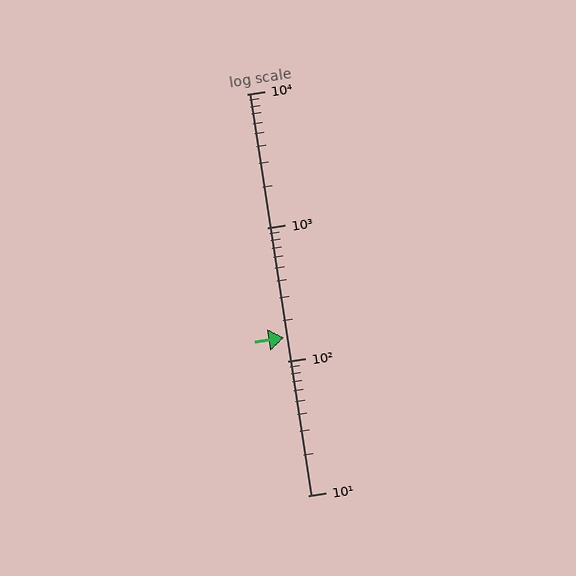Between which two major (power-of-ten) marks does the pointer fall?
The pointer is between 100 and 1000.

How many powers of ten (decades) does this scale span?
The scale spans 3 decades, from 10 to 10000.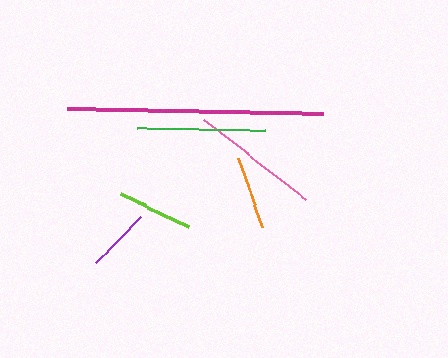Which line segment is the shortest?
The purple line is the shortest at approximately 63 pixels.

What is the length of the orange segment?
The orange segment is approximately 72 pixels long.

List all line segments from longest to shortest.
From longest to shortest: magenta, pink, green, lime, orange, purple.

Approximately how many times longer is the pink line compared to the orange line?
The pink line is approximately 1.8 times the length of the orange line.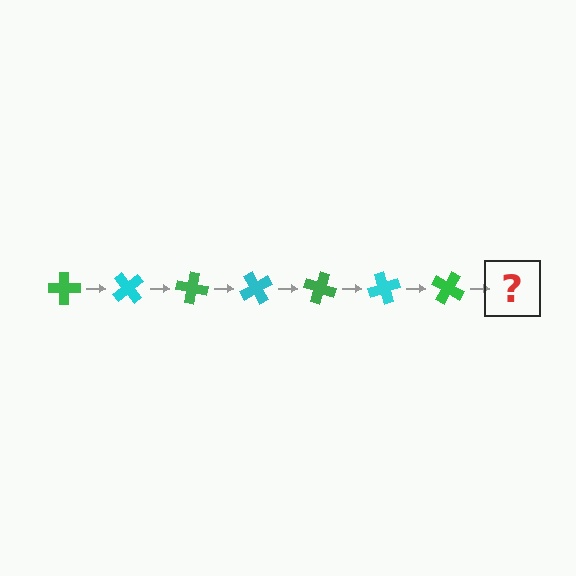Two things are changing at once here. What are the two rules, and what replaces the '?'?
The two rules are that it rotates 50 degrees each step and the color cycles through green and cyan. The '?' should be a cyan cross, rotated 350 degrees from the start.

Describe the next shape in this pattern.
It should be a cyan cross, rotated 350 degrees from the start.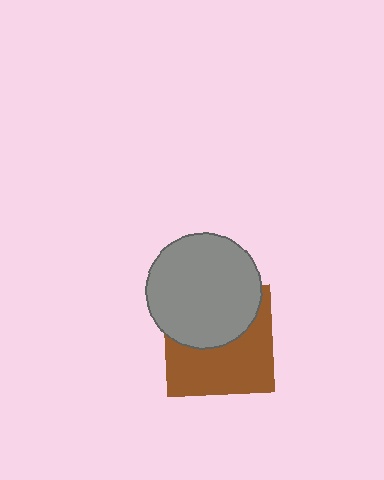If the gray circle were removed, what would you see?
You would see the complete brown square.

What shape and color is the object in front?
The object in front is a gray circle.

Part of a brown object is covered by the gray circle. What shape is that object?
It is a square.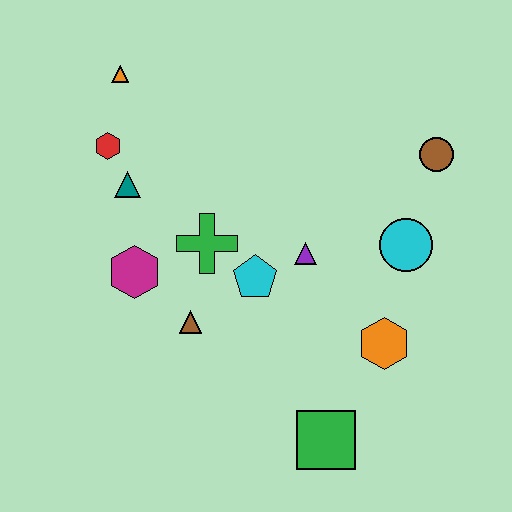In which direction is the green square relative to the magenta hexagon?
The green square is to the right of the magenta hexagon.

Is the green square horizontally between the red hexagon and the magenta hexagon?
No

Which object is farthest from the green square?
The orange triangle is farthest from the green square.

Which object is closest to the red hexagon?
The teal triangle is closest to the red hexagon.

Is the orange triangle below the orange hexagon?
No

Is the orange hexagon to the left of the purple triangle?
No